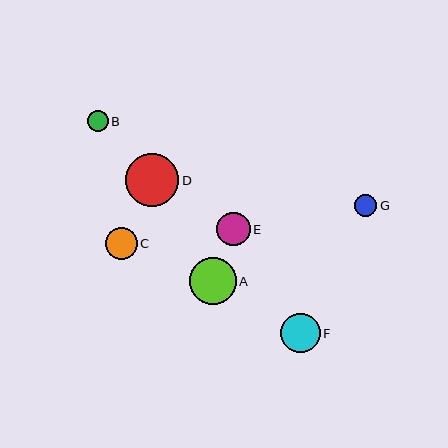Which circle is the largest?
Circle D is the largest with a size of approximately 53 pixels.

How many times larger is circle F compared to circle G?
Circle F is approximately 1.8 times the size of circle G.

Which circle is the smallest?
Circle B is the smallest with a size of approximately 21 pixels.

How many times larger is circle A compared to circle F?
Circle A is approximately 1.2 times the size of circle F.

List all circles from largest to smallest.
From largest to smallest: D, A, F, E, C, G, B.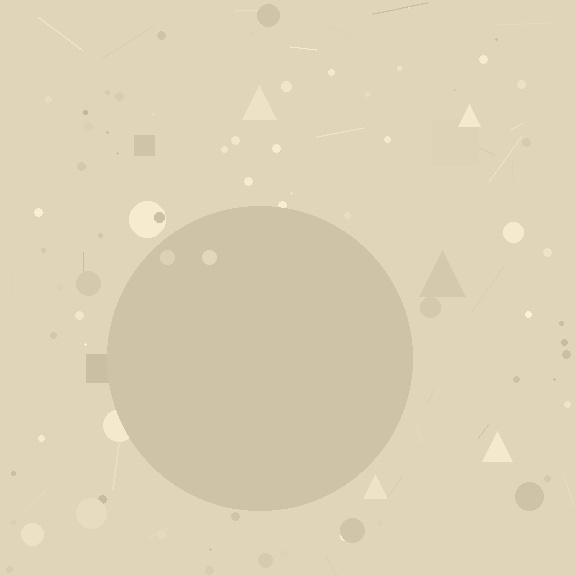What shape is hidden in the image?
A circle is hidden in the image.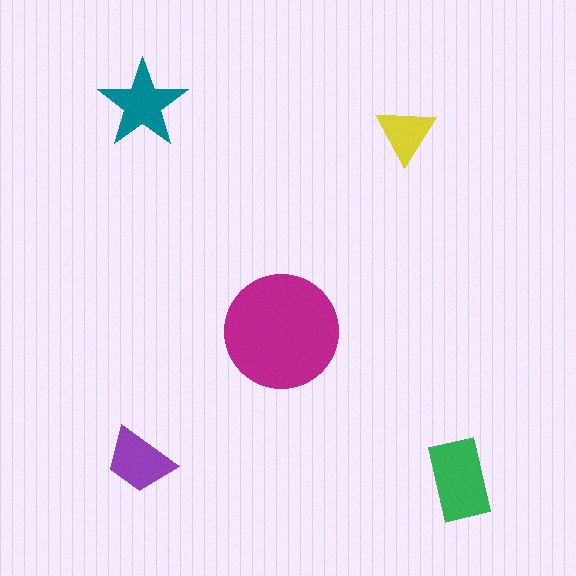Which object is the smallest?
The yellow triangle.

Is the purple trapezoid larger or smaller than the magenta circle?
Smaller.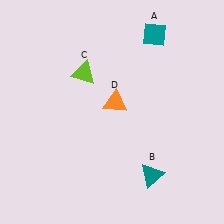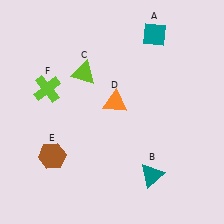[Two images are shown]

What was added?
A brown hexagon (E), a lime cross (F) were added in Image 2.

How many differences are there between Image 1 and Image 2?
There are 2 differences between the two images.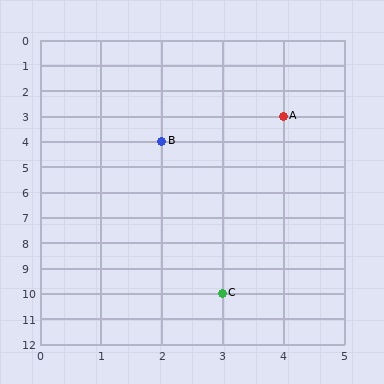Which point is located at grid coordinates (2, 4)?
Point B is at (2, 4).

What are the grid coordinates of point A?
Point A is at grid coordinates (4, 3).